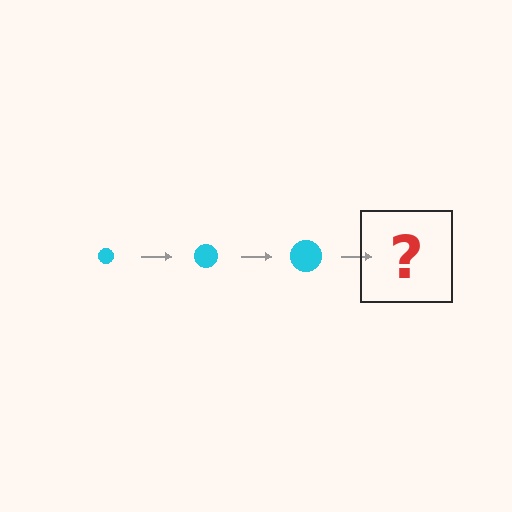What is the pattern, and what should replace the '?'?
The pattern is that the circle gets progressively larger each step. The '?' should be a cyan circle, larger than the previous one.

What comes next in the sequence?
The next element should be a cyan circle, larger than the previous one.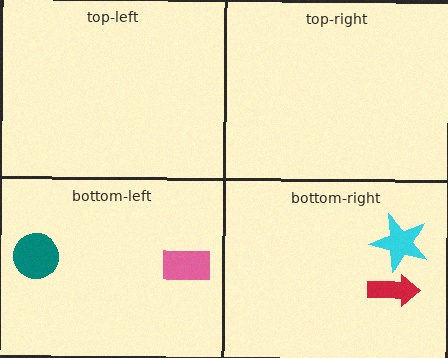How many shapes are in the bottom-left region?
2.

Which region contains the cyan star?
The bottom-right region.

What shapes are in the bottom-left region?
The pink rectangle, the teal circle.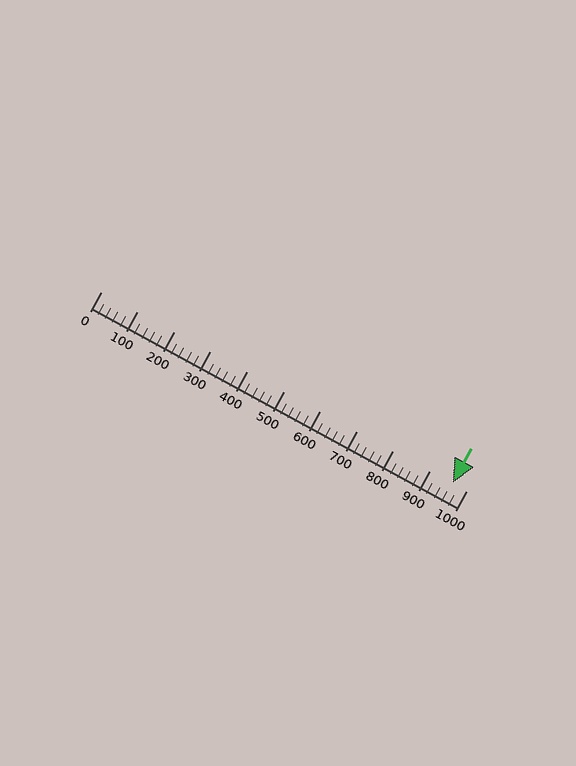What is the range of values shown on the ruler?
The ruler shows values from 0 to 1000.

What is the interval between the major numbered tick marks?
The major tick marks are spaced 100 units apart.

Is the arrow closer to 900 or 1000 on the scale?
The arrow is closer to 1000.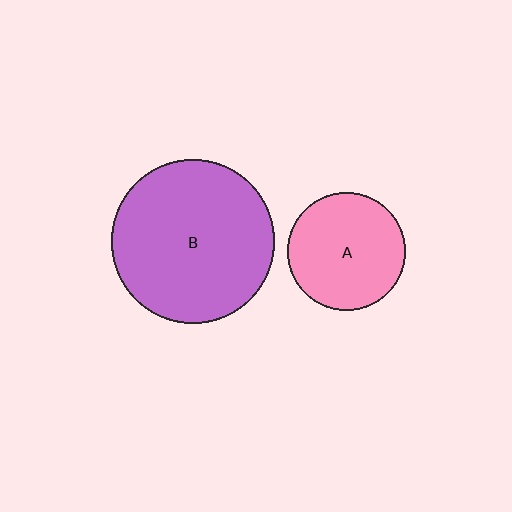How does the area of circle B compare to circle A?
Approximately 1.9 times.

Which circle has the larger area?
Circle B (purple).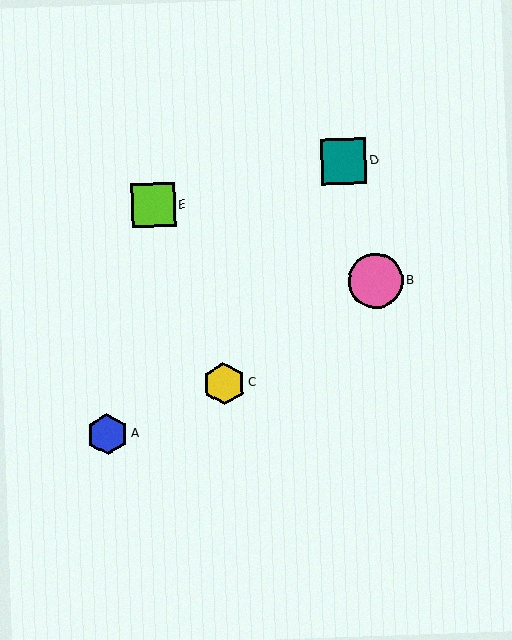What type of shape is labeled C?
Shape C is a yellow hexagon.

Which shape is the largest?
The pink circle (labeled B) is the largest.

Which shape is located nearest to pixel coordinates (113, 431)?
The blue hexagon (labeled A) at (107, 434) is nearest to that location.